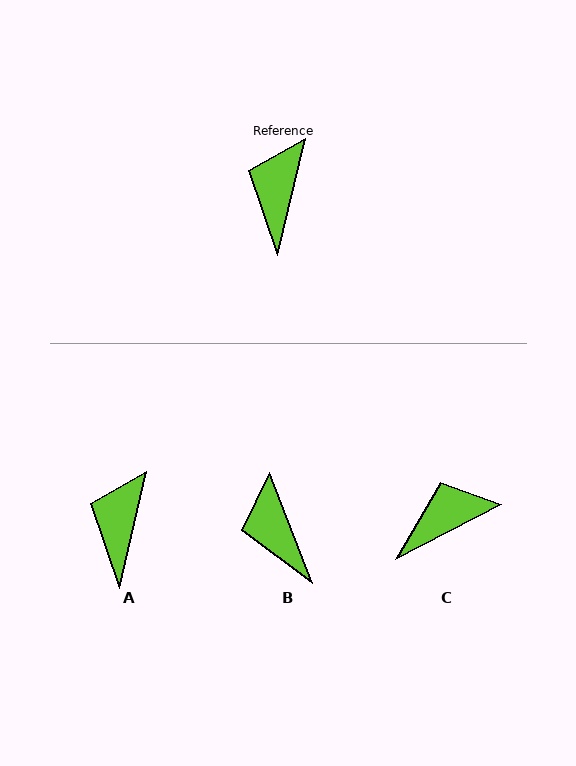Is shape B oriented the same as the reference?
No, it is off by about 35 degrees.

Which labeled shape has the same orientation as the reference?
A.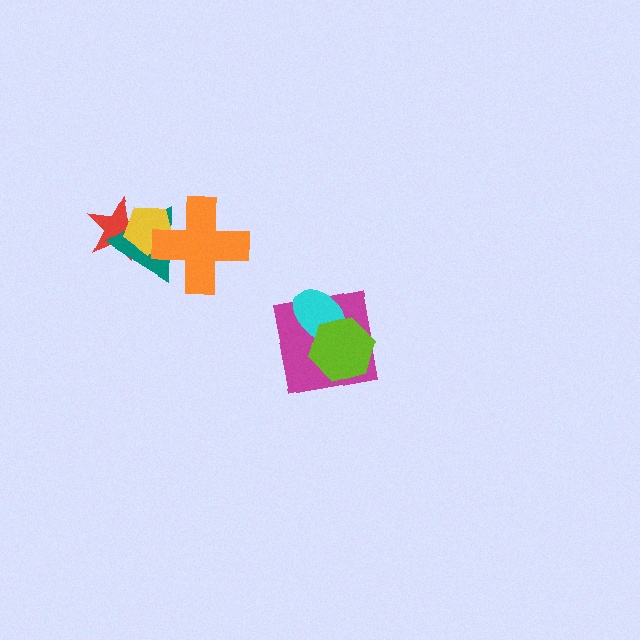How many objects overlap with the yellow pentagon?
3 objects overlap with the yellow pentagon.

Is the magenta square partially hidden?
Yes, it is partially covered by another shape.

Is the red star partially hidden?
Yes, it is partially covered by another shape.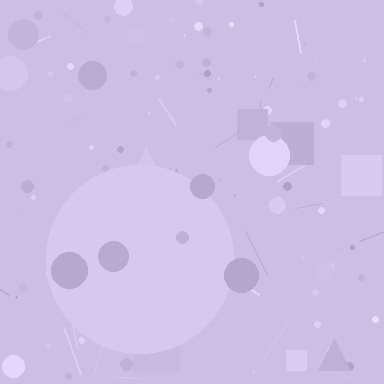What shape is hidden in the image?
A circle is hidden in the image.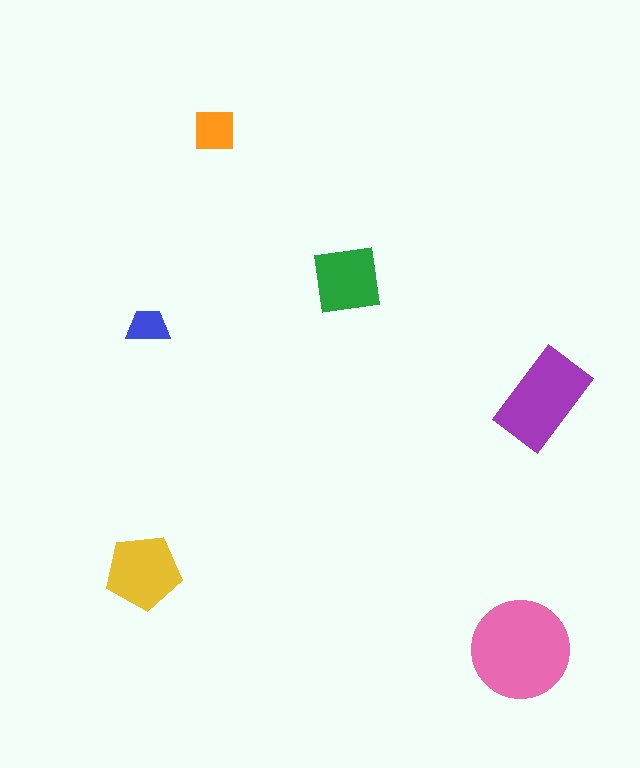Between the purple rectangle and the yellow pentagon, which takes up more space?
The purple rectangle.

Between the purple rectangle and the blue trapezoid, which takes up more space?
The purple rectangle.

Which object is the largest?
The pink circle.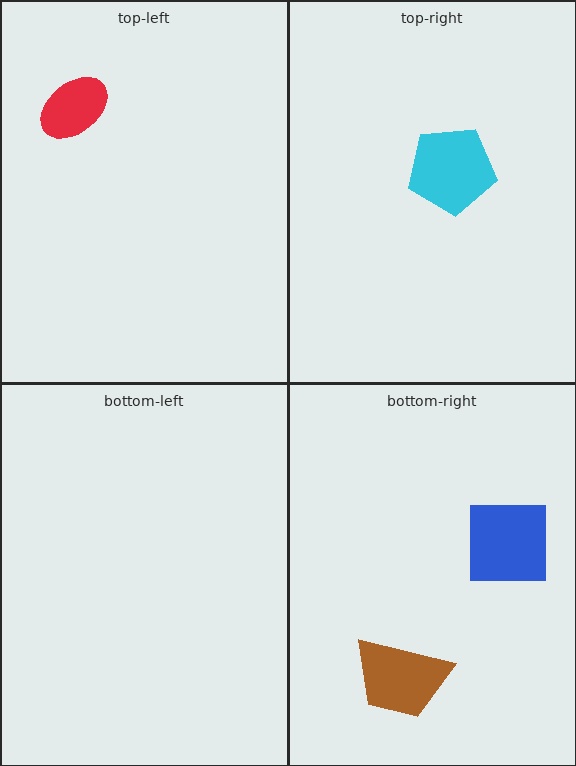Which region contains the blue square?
The bottom-right region.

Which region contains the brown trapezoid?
The bottom-right region.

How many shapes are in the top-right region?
1.